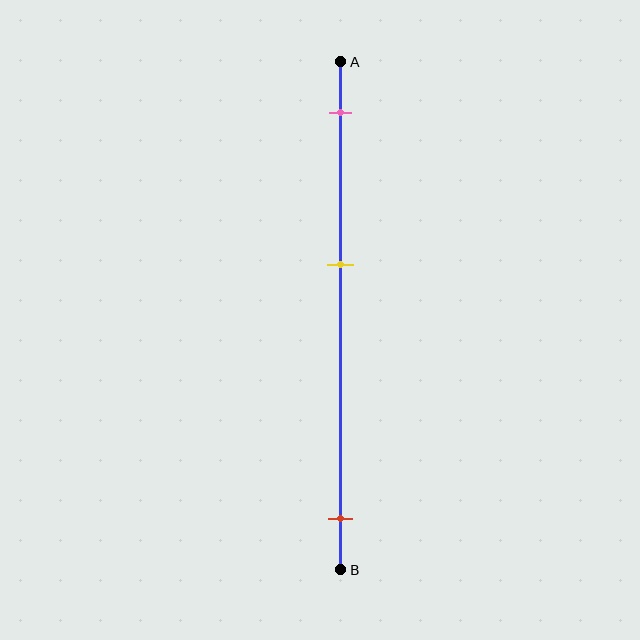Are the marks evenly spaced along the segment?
No, the marks are not evenly spaced.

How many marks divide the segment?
There are 3 marks dividing the segment.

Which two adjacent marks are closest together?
The pink and yellow marks are the closest adjacent pair.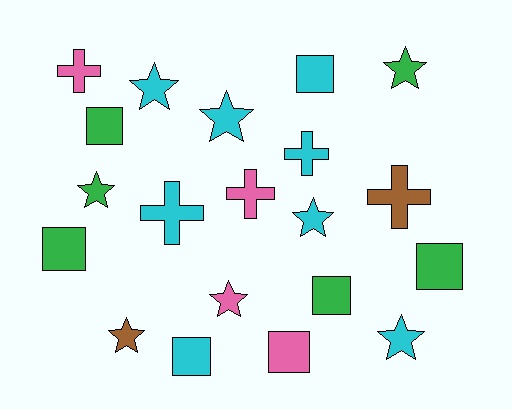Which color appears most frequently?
Cyan, with 8 objects.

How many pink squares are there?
There is 1 pink square.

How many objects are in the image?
There are 20 objects.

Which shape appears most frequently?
Star, with 8 objects.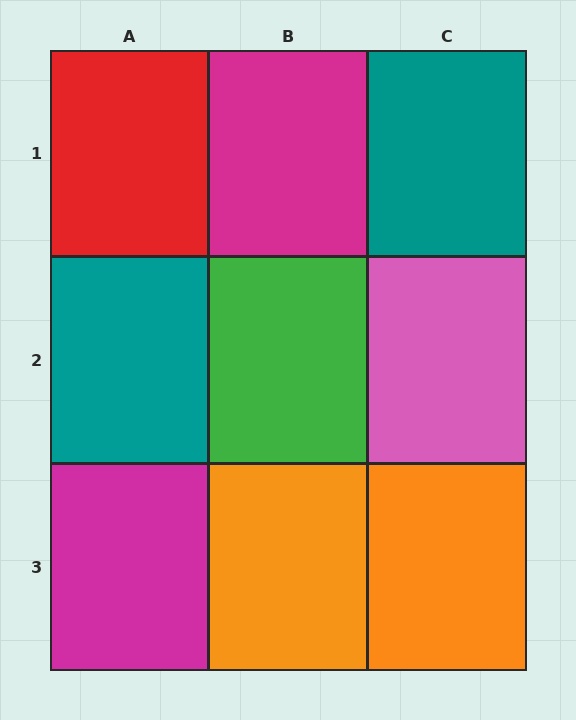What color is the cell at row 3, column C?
Orange.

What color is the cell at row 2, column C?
Pink.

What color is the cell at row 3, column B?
Orange.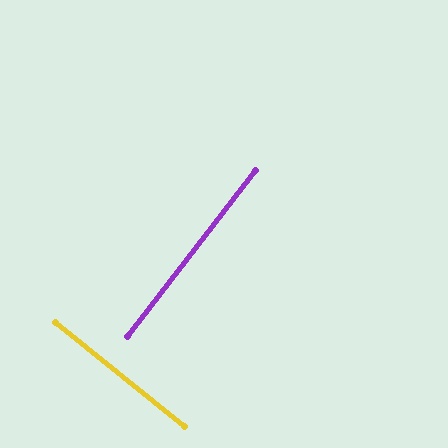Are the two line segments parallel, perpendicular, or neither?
Perpendicular — they meet at approximately 89°.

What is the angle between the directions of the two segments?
Approximately 89 degrees.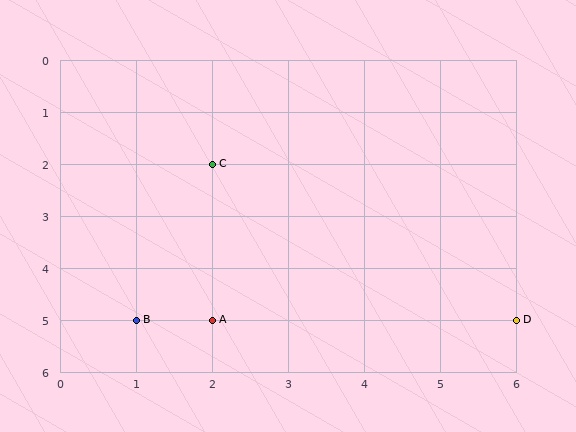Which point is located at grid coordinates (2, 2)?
Point C is at (2, 2).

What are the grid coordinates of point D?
Point D is at grid coordinates (6, 5).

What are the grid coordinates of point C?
Point C is at grid coordinates (2, 2).